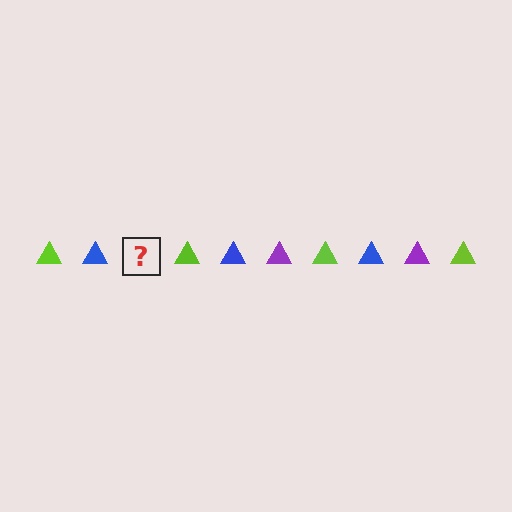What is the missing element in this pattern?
The missing element is a purple triangle.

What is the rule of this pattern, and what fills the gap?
The rule is that the pattern cycles through lime, blue, purple triangles. The gap should be filled with a purple triangle.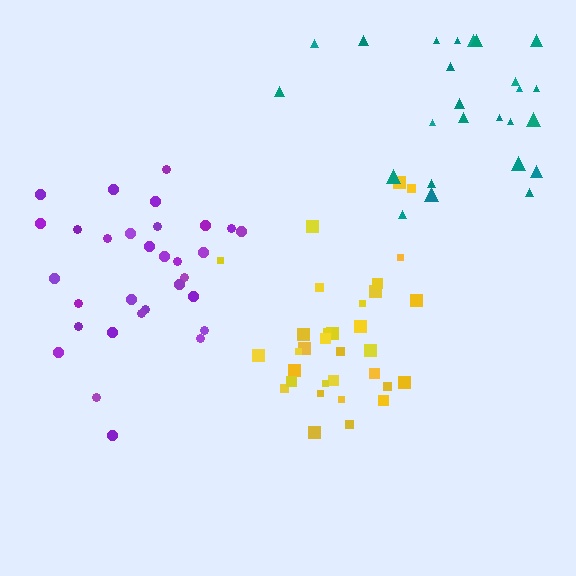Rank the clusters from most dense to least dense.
purple, yellow, teal.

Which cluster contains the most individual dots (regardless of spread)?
Yellow (33).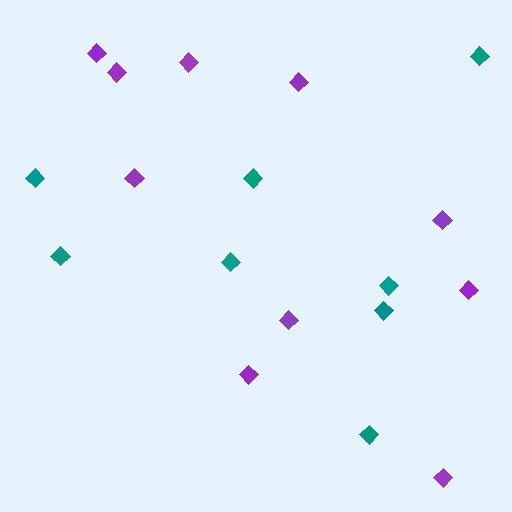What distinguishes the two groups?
There are 2 groups: one group of teal diamonds (8) and one group of purple diamonds (10).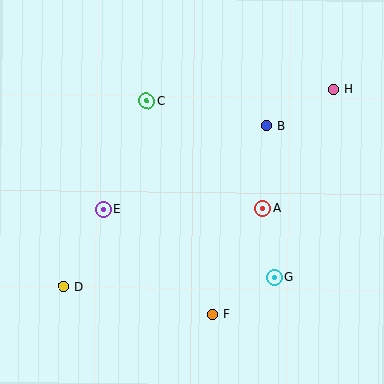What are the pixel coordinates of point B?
Point B is at (267, 126).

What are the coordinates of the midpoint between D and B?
The midpoint between D and B is at (165, 206).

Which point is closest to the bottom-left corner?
Point D is closest to the bottom-left corner.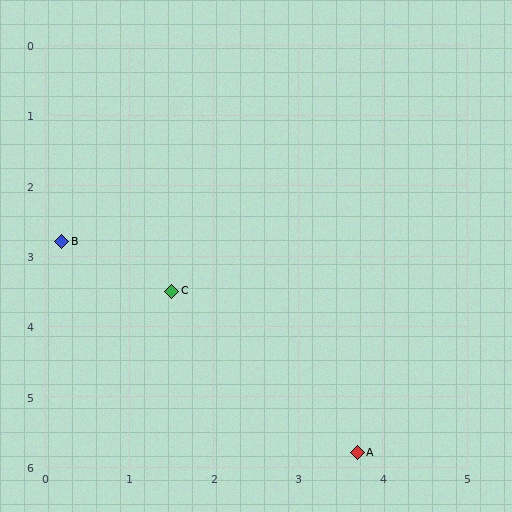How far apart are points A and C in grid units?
Points A and C are about 3.2 grid units apart.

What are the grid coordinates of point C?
Point C is at approximately (1.5, 3.5).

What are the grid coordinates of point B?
Point B is at approximately (0.2, 2.8).